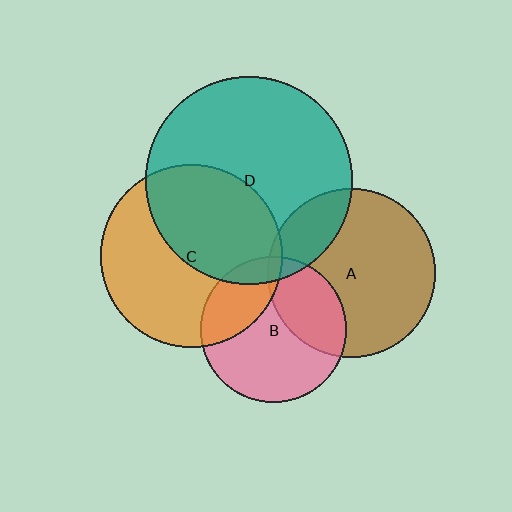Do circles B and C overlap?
Yes.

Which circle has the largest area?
Circle D (teal).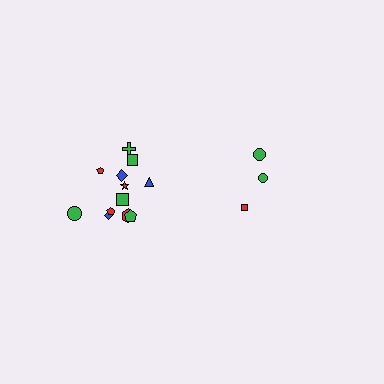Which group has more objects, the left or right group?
The left group.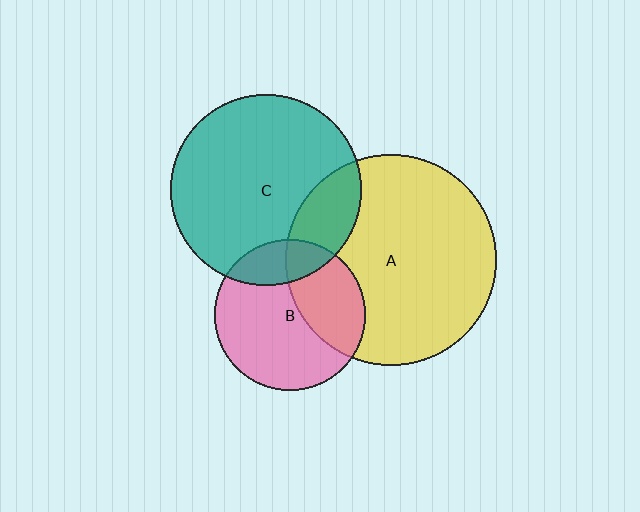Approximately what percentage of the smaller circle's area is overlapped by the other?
Approximately 20%.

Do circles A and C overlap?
Yes.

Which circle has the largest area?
Circle A (yellow).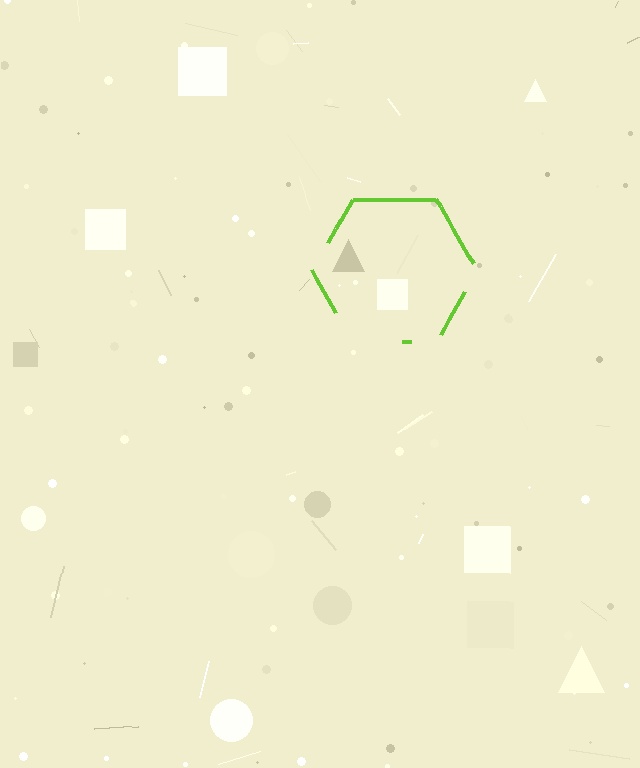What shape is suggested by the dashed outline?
The dashed outline suggests a hexagon.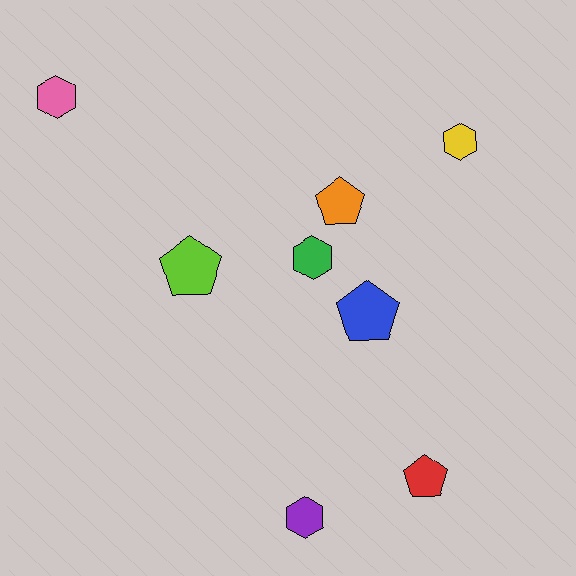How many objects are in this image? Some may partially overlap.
There are 8 objects.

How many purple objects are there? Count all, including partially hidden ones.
There is 1 purple object.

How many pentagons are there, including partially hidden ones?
There are 4 pentagons.